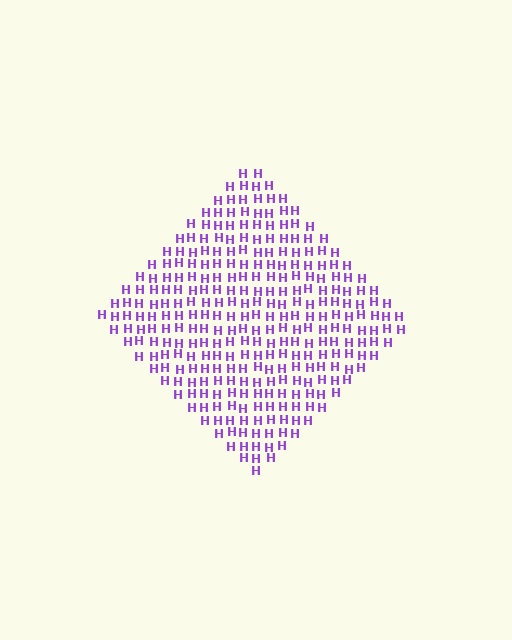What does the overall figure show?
The overall figure shows a diamond.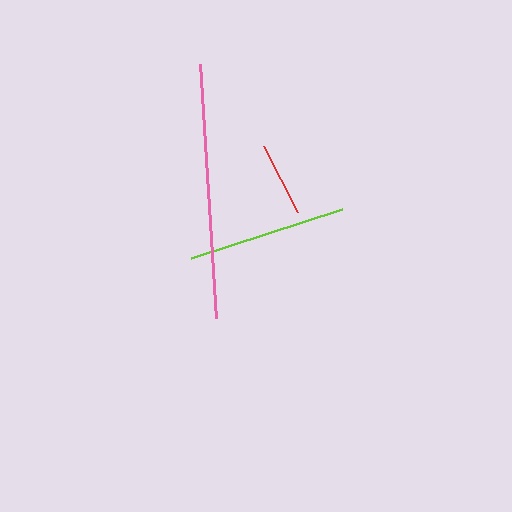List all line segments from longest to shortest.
From longest to shortest: pink, lime, red.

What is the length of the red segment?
The red segment is approximately 75 pixels long.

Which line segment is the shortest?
The red line is the shortest at approximately 75 pixels.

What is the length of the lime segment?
The lime segment is approximately 159 pixels long.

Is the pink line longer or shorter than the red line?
The pink line is longer than the red line.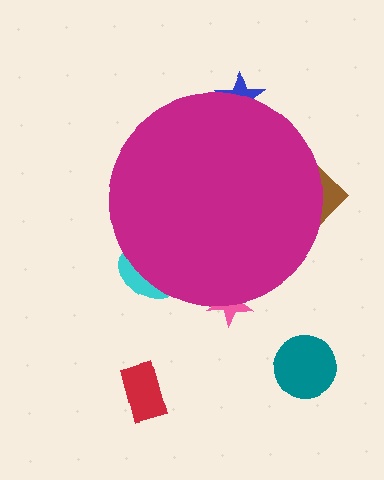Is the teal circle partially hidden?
No, the teal circle is fully visible.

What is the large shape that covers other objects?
A magenta circle.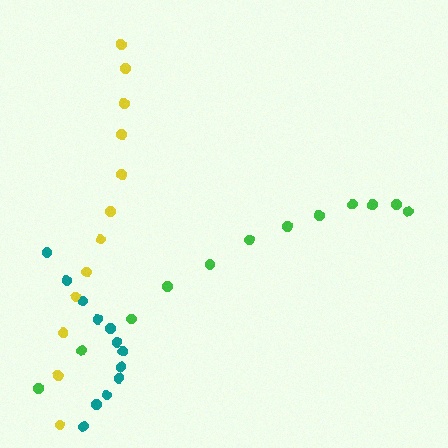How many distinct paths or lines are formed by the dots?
There are 3 distinct paths.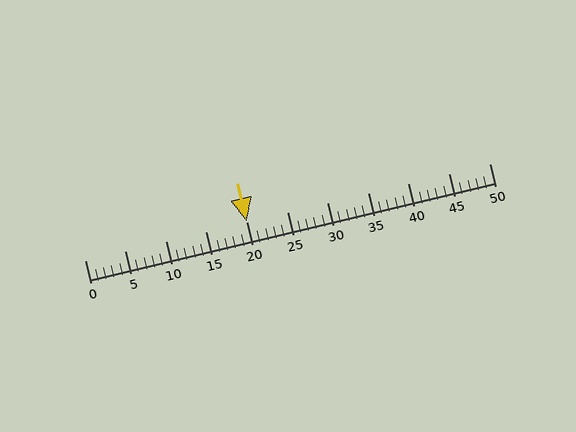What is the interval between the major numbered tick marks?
The major tick marks are spaced 5 units apart.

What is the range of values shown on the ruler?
The ruler shows values from 0 to 50.